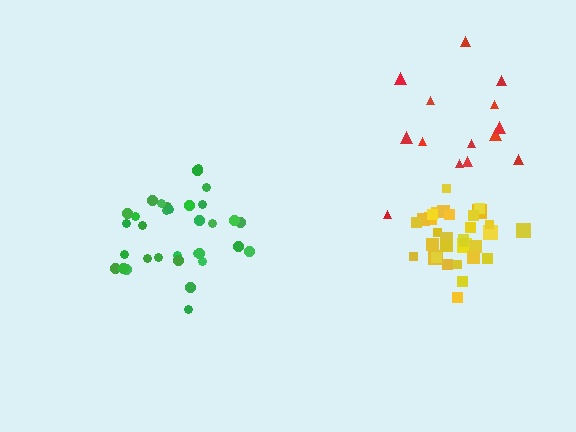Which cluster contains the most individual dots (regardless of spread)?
Green (33).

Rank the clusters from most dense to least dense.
yellow, green, red.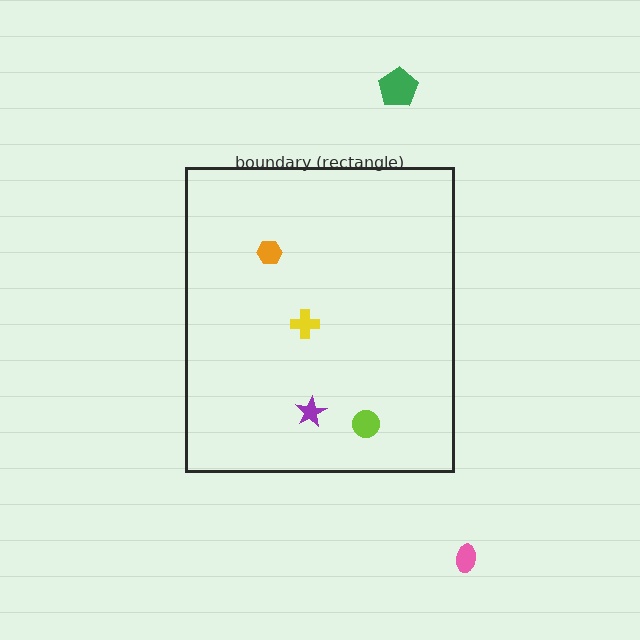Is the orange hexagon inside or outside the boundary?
Inside.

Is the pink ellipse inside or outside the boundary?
Outside.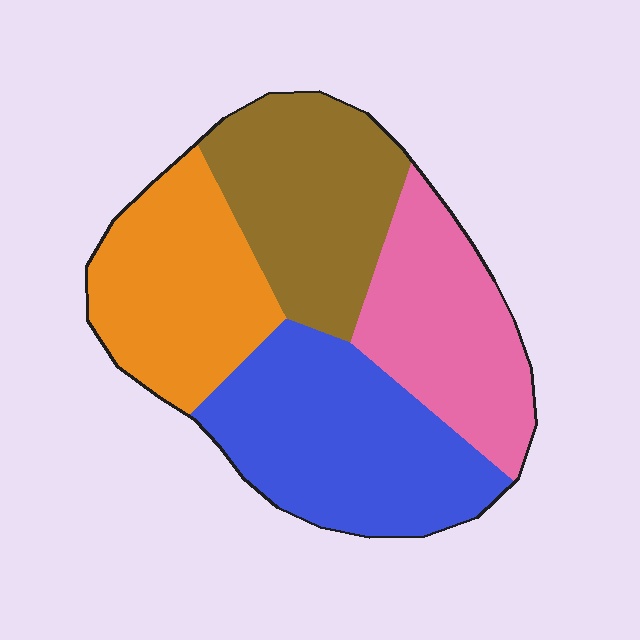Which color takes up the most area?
Blue, at roughly 30%.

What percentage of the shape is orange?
Orange covers about 25% of the shape.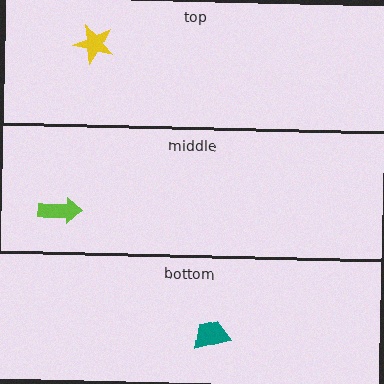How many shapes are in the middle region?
1.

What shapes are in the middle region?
The lime arrow.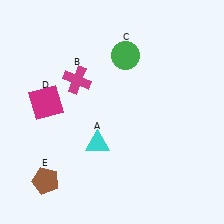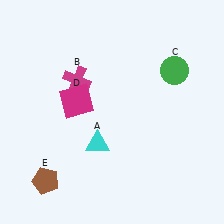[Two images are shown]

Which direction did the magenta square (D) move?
The magenta square (D) moved right.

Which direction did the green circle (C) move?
The green circle (C) moved right.